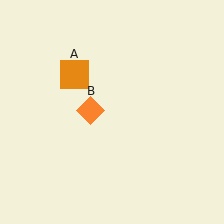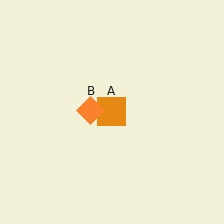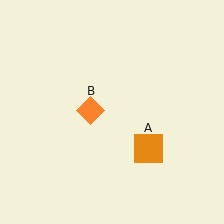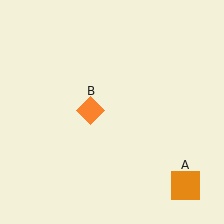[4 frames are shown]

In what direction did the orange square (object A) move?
The orange square (object A) moved down and to the right.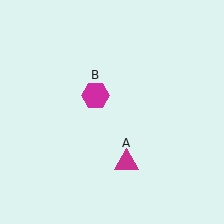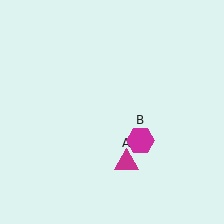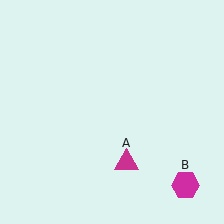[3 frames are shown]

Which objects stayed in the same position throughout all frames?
Magenta triangle (object A) remained stationary.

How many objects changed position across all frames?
1 object changed position: magenta hexagon (object B).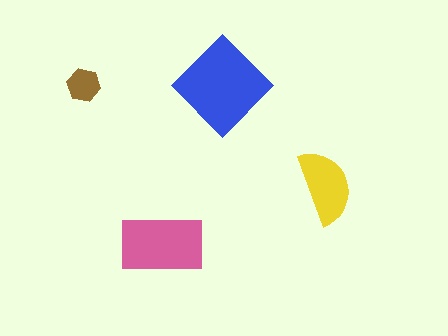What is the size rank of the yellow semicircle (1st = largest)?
3rd.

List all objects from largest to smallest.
The blue diamond, the pink rectangle, the yellow semicircle, the brown hexagon.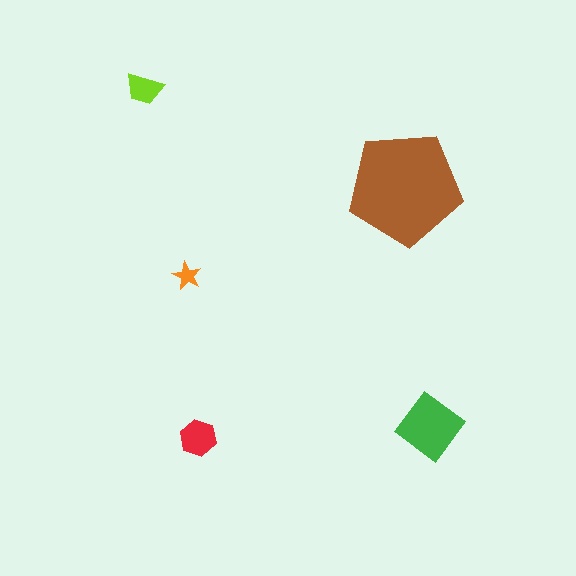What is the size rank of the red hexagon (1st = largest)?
3rd.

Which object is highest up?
The lime trapezoid is topmost.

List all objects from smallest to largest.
The orange star, the lime trapezoid, the red hexagon, the green diamond, the brown pentagon.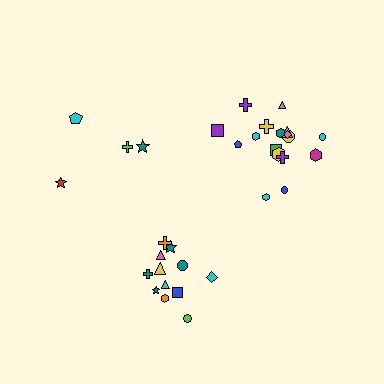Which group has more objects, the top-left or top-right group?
The top-right group.